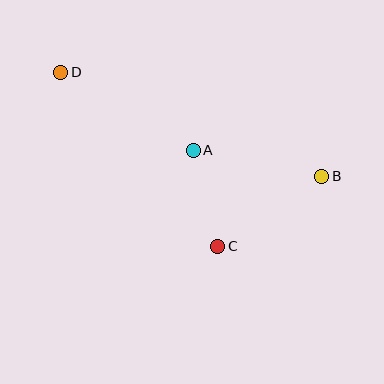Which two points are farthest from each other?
Points B and D are farthest from each other.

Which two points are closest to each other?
Points A and C are closest to each other.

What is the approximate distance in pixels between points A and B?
The distance between A and B is approximately 131 pixels.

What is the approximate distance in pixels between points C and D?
The distance between C and D is approximately 235 pixels.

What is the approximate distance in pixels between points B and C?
The distance between B and C is approximately 125 pixels.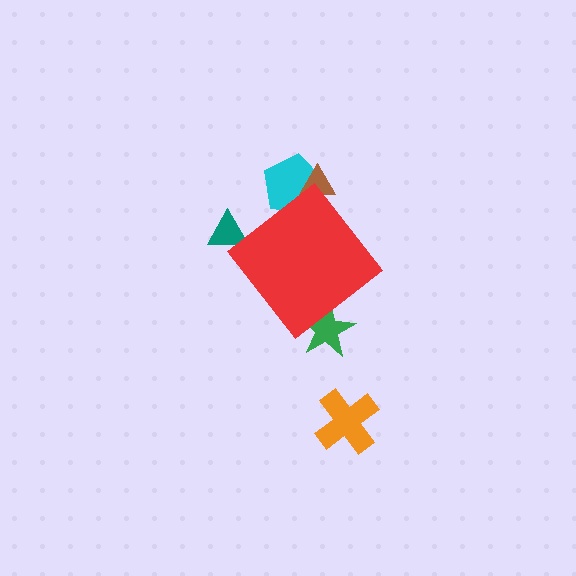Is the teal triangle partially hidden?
Yes, the teal triangle is partially hidden behind the red diamond.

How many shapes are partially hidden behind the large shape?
4 shapes are partially hidden.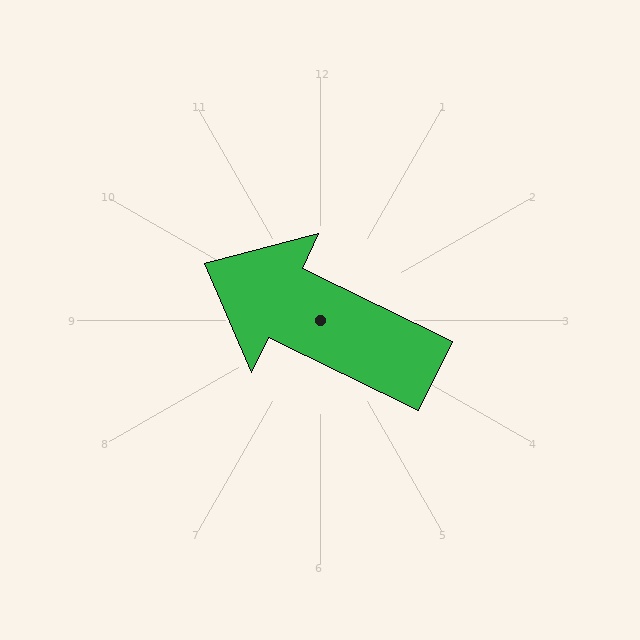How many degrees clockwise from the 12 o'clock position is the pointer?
Approximately 296 degrees.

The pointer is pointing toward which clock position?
Roughly 10 o'clock.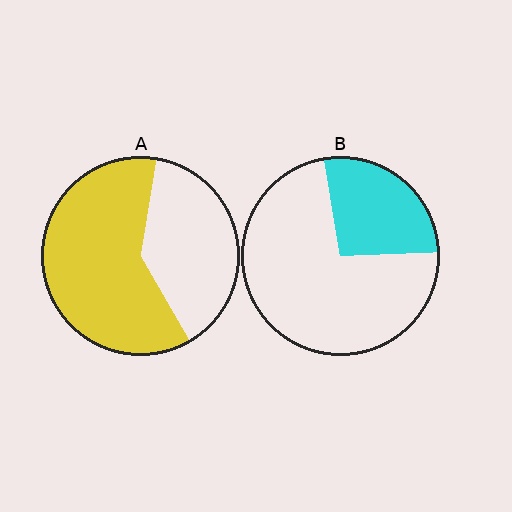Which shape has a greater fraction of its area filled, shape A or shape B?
Shape A.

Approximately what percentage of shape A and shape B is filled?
A is approximately 60% and B is approximately 25%.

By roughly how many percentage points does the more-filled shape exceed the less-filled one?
By roughly 35 percentage points (A over B).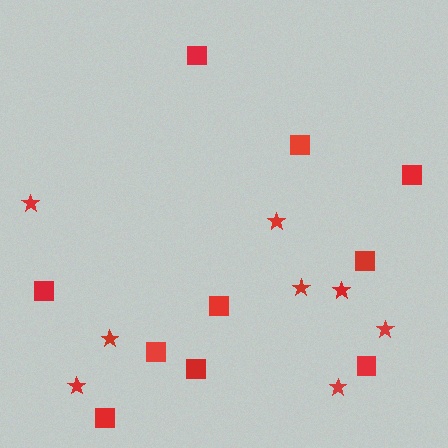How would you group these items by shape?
There are 2 groups: one group of squares (10) and one group of stars (8).